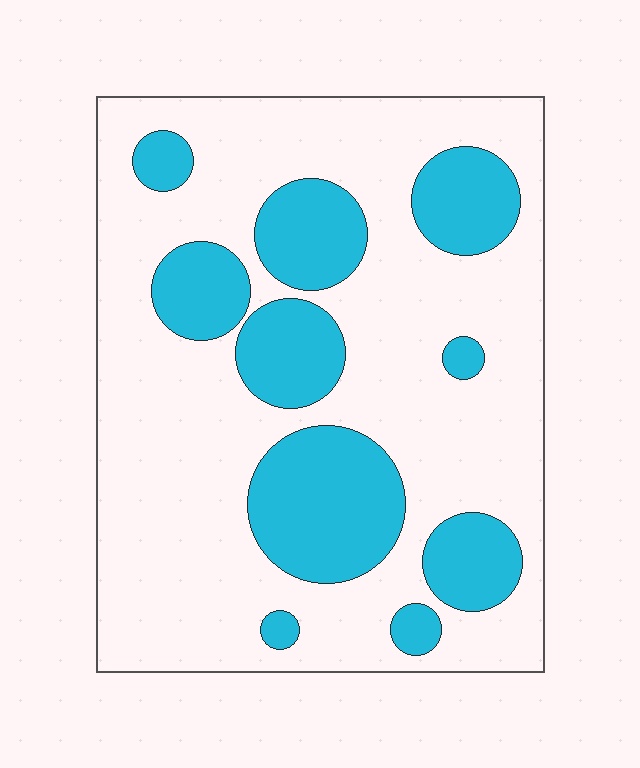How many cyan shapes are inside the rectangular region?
10.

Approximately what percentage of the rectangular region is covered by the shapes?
Approximately 30%.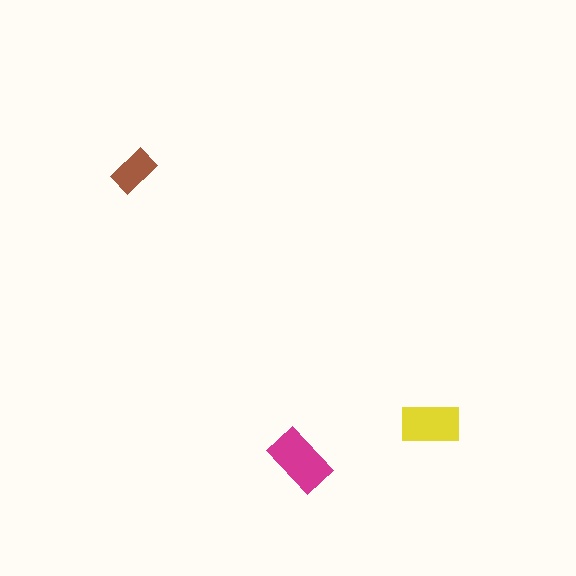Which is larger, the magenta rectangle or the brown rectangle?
The magenta one.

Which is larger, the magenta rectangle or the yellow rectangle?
The magenta one.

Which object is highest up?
The brown rectangle is topmost.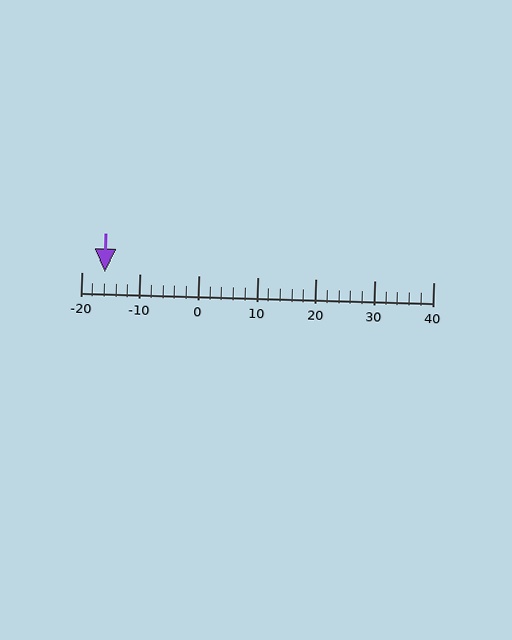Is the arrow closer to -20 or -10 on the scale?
The arrow is closer to -20.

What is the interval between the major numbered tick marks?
The major tick marks are spaced 10 units apart.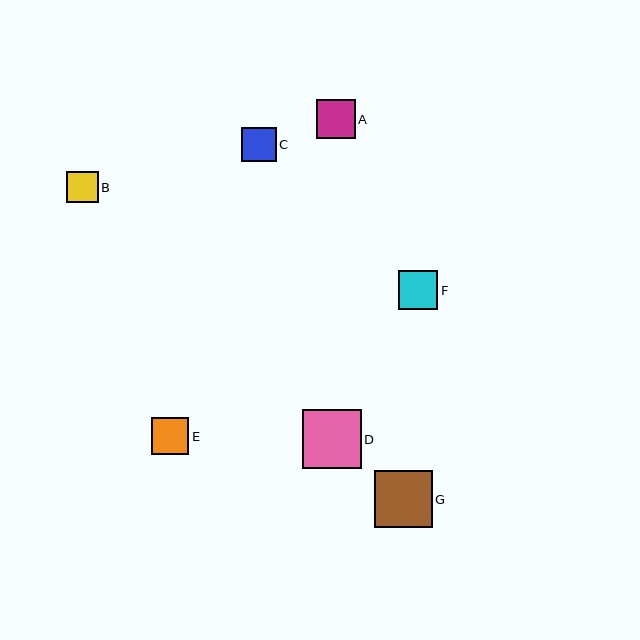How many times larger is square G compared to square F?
Square G is approximately 1.4 times the size of square F.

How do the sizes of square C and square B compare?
Square C and square B are approximately the same size.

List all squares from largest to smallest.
From largest to smallest: D, G, F, A, E, C, B.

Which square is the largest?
Square D is the largest with a size of approximately 59 pixels.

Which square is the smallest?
Square B is the smallest with a size of approximately 32 pixels.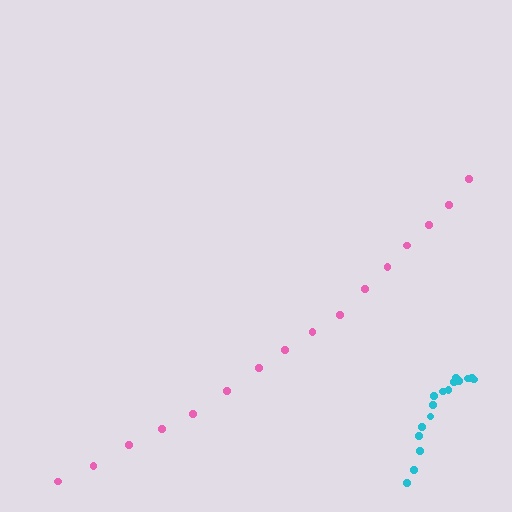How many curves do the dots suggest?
There are 2 distinct paths.